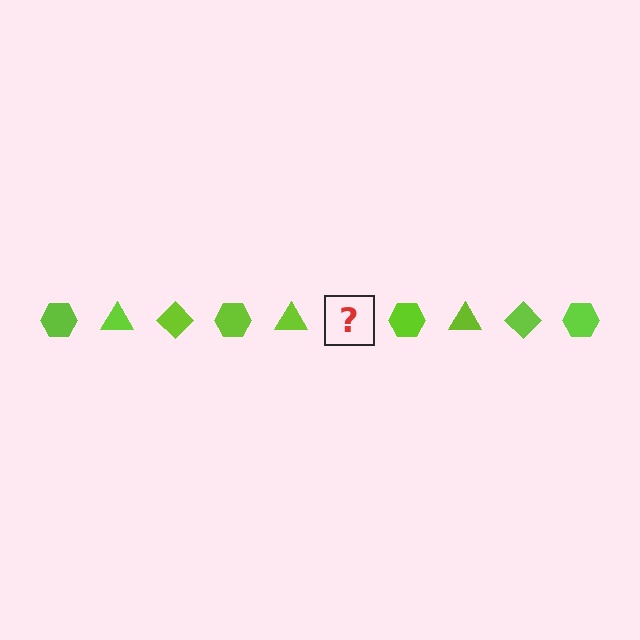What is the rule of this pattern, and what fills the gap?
The rule is that the pattern cycles through hexagon, triangle, diamond shapes in lime. The gap should be filled with a lime diamond.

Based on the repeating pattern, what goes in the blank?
The blank should be a lime diamond.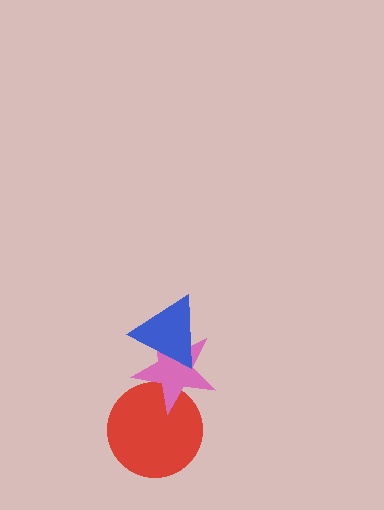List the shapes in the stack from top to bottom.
From top to bottom: the blue triangle, the pink star, the red circle.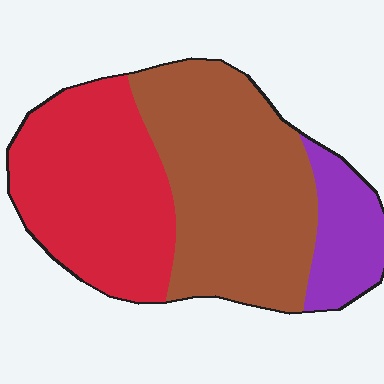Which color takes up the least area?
Purple, at roughly 15%.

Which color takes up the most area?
Brown, at roughly 45%.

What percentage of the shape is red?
Red takes up between a quarter and a half of the shape.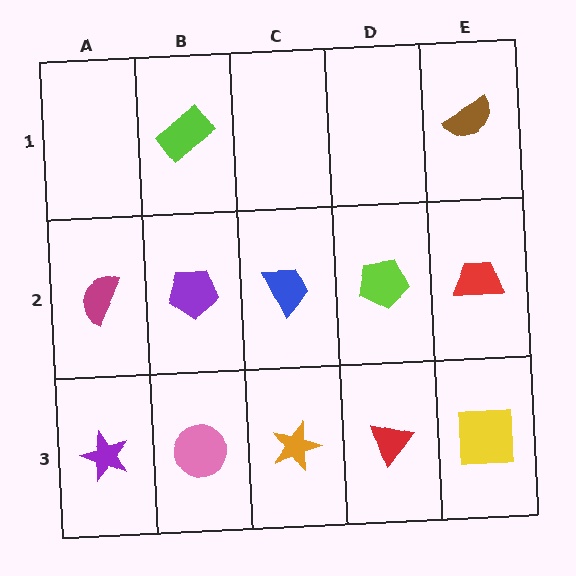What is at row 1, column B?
A lime rectangle.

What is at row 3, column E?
A yellow square.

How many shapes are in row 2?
5 shapes.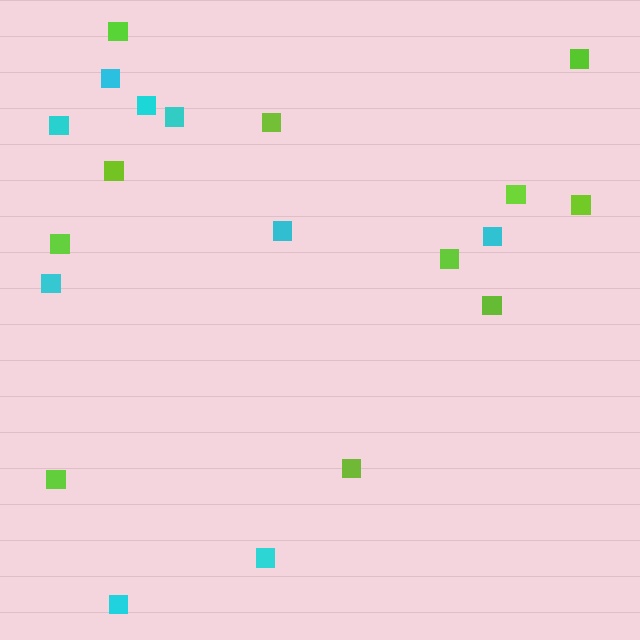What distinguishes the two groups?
There are 2 groups: one group of lime squares (11) and one group of cyan squares (9).